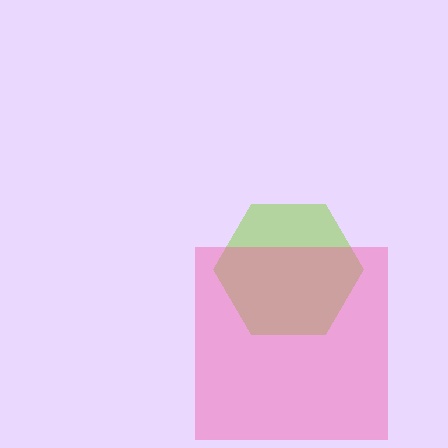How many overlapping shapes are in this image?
There are 2 overlapping shapes in the image.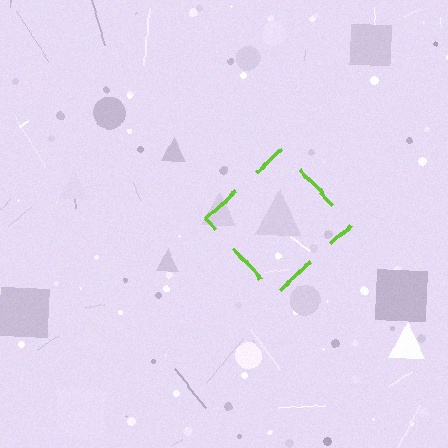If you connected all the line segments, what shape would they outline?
They would outline a diamond.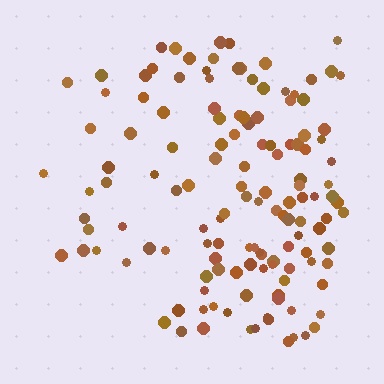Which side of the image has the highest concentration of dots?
The right.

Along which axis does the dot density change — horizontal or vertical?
Horizontal.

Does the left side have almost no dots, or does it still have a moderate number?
Still a moderate number, just noticeably fewer than the right.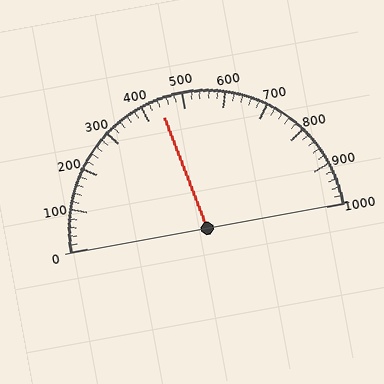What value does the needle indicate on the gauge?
The needle indicates approximately 440.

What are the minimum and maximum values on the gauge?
The gauge ranges from 0 to 1000.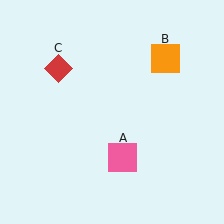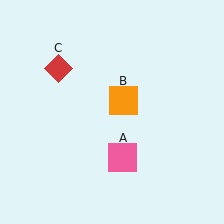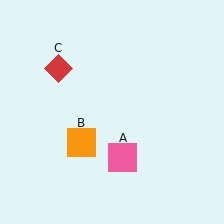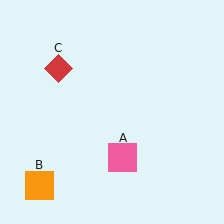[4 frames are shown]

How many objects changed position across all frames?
1 object changed position: orange square (object B).